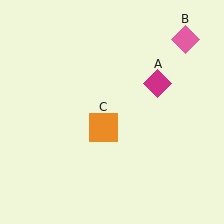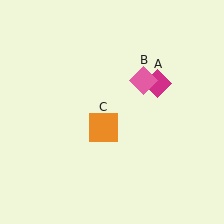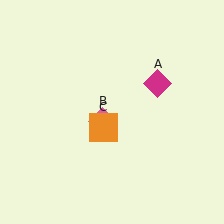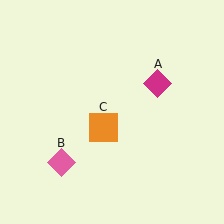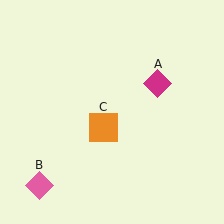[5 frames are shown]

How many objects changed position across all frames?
1 object changed position: pink diamond (object B).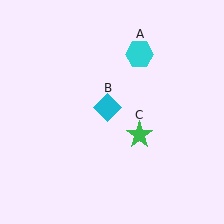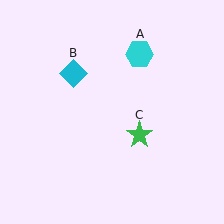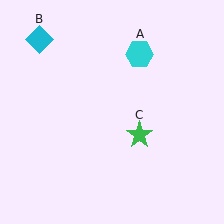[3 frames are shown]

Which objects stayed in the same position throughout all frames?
Cyan hexagon (object A) and green star (object C) remained stationary.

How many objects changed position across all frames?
1 object changed position: cyan diamond (object B).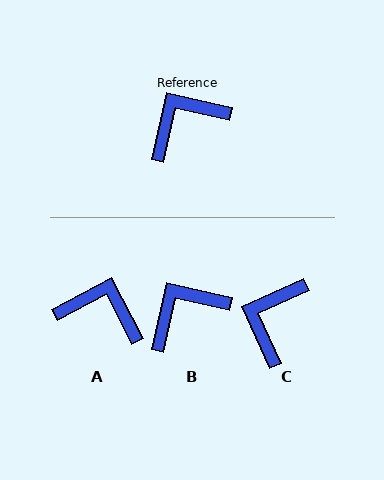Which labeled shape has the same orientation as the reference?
B.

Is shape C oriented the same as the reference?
No, it is off by about 37 degrees.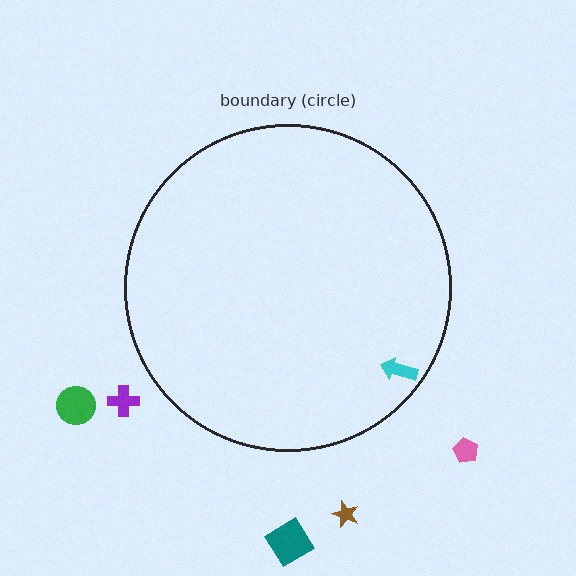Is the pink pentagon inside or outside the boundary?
Outside.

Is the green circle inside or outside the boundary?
Outside.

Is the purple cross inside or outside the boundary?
Outside.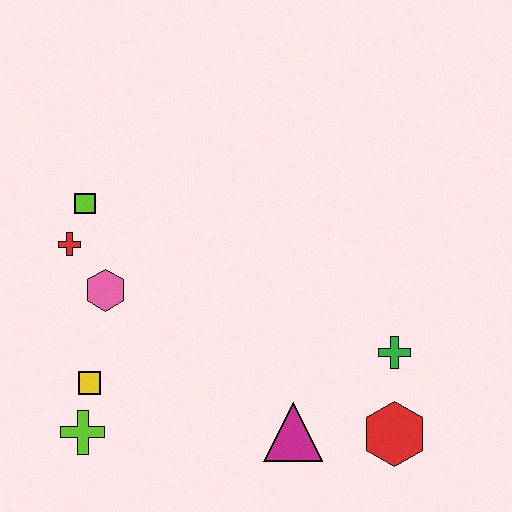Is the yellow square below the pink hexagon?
Yes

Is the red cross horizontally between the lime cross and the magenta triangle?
No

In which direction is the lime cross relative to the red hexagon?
The lime cross is to the left of the red hexagon.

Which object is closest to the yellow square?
The lime cross is closest to the yellow square.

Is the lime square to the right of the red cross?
Yes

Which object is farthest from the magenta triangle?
The lime square is farthest from the magenta triangle.